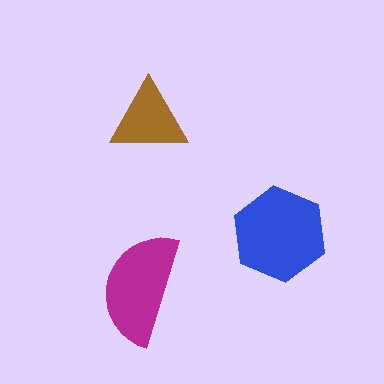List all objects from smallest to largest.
The brown triangle, the magenta semicircle, the blue hexagon.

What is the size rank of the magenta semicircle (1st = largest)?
2nd.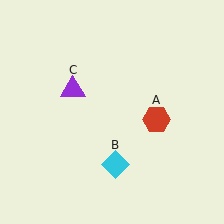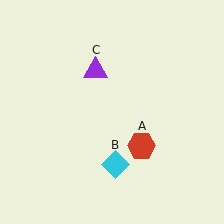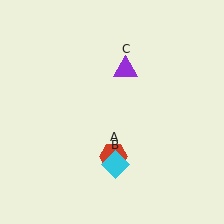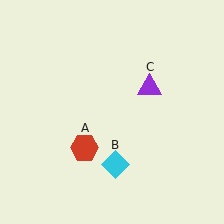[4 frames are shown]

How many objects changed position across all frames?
2 objects changed position: red hexagon (object A), purple triangle (object C).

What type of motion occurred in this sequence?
The red hexagon (object A), purple triangle (object C) rotated clockwise around the center of the scene.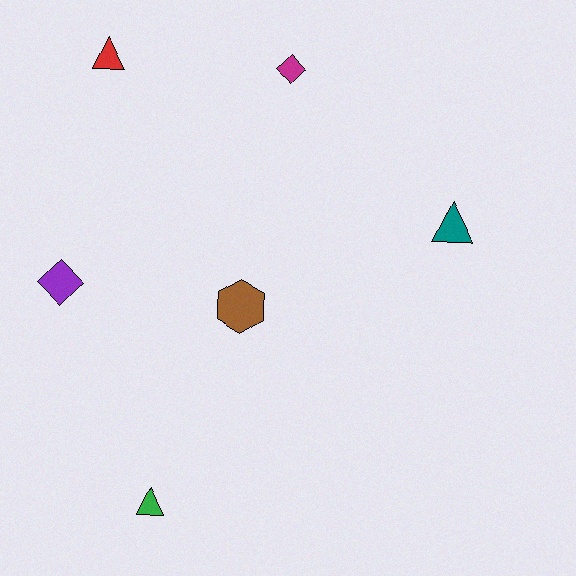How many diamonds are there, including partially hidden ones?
There are 2 diamonds.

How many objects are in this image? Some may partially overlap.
There are 6 objects.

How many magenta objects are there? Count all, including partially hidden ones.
There is 1 magenta object.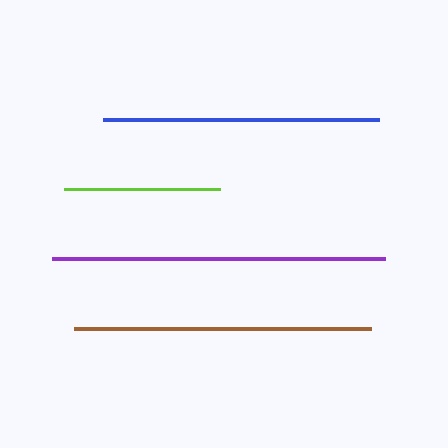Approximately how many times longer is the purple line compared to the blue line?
The purple line is approximately 1.2 times the length of the blue line.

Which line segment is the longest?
The purple line is the longest at approximately 333 pixels.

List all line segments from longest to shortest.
From longest to shortest: purple, brown, blue, lime.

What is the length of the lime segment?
The lime segment is approximately 155 pixels long.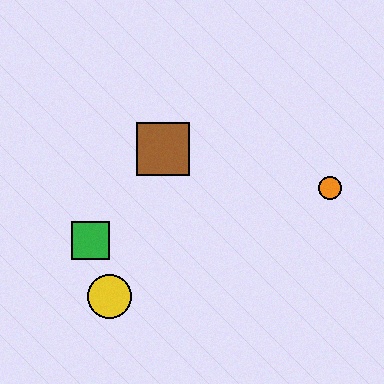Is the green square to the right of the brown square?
No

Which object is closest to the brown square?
The green square is closest to the brown square.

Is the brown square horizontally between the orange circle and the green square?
Yes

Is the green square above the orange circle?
No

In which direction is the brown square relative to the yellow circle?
The brown square is above the yellow circle.